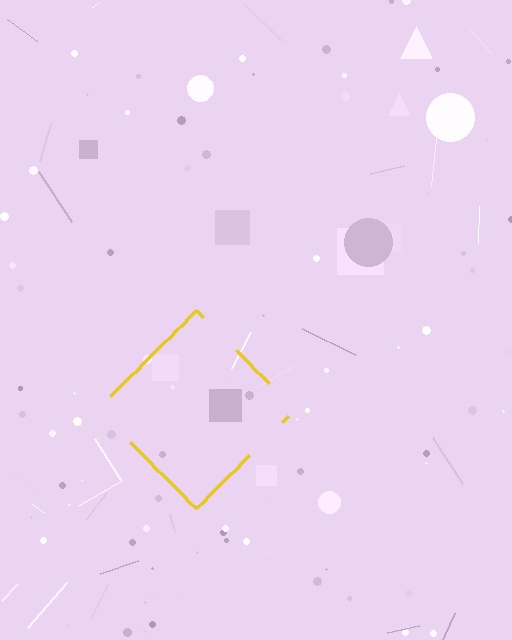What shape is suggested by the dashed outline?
The dashed outline suggests a diamond.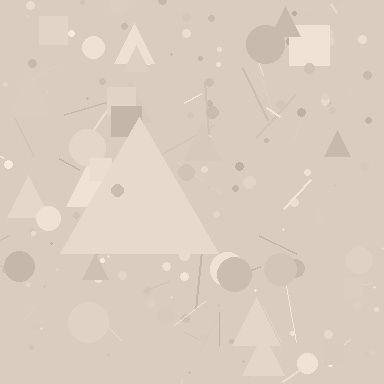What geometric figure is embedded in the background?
A triangle is embedded in the background.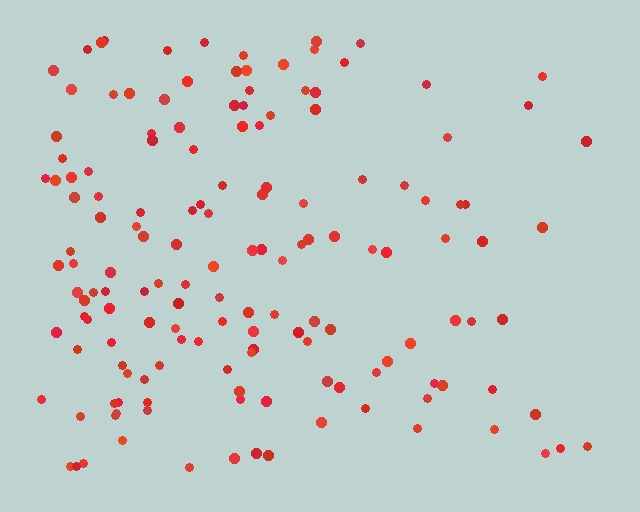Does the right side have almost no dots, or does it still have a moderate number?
Still a moderate number, just noticeably fewer than the left.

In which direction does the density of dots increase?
From right to left, with the left side densest.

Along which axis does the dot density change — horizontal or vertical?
Horizontal.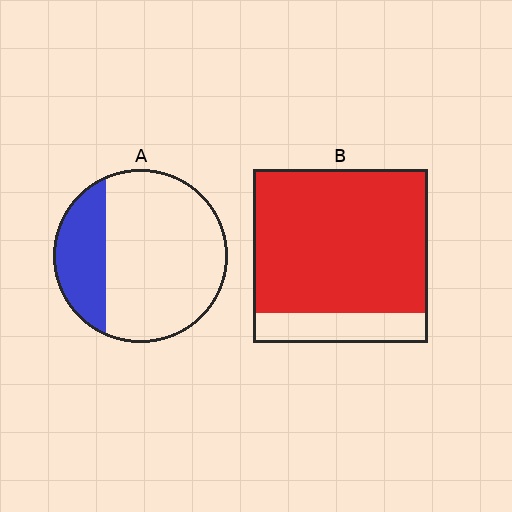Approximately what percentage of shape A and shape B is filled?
A is approximately 25% and B is approximately 85%.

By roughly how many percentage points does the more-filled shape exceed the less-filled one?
By roughly 55 percentage points (B over A).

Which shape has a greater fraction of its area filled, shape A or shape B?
Shape B.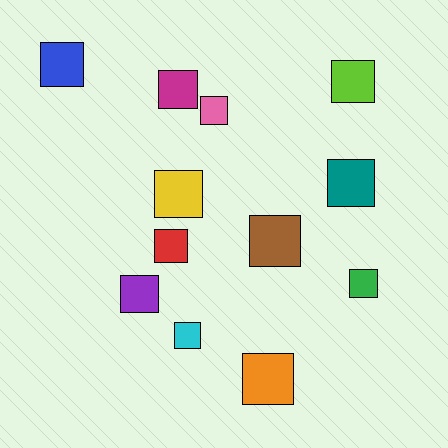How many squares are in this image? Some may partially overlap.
There are 12 squares.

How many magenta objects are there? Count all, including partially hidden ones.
There is 1 magenta object.